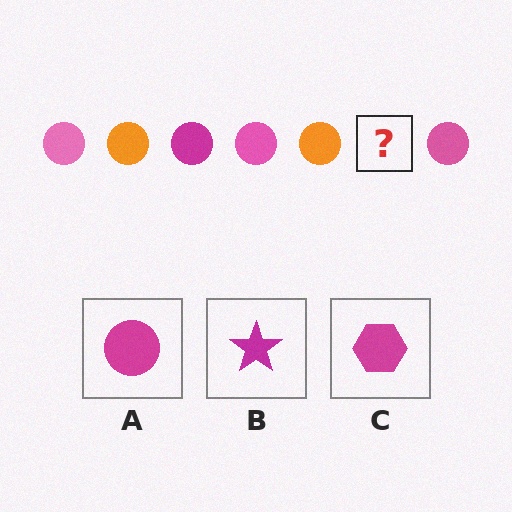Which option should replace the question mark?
Option A.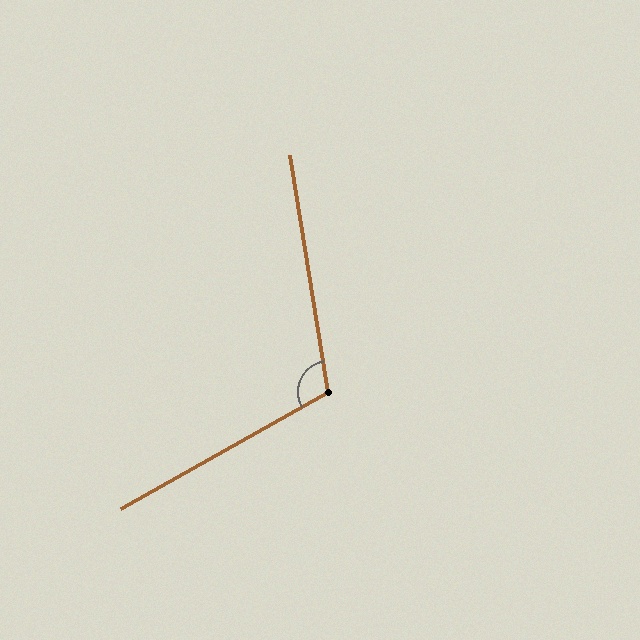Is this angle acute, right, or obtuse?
It is obtuse.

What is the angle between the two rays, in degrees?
Approximately 110 degrees.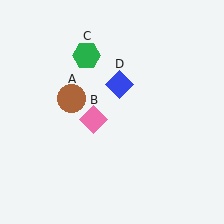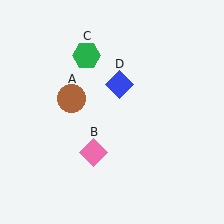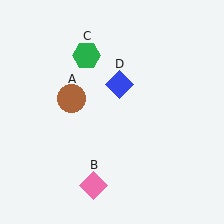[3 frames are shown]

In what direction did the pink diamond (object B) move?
The pink diamond (object B) moved down.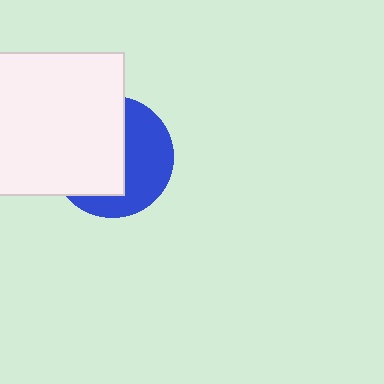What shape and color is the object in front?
The object in front is a white square.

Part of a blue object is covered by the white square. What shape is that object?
It is a circle.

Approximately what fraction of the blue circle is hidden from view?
Roughly 55% of the blue circle is hidden behind the white square.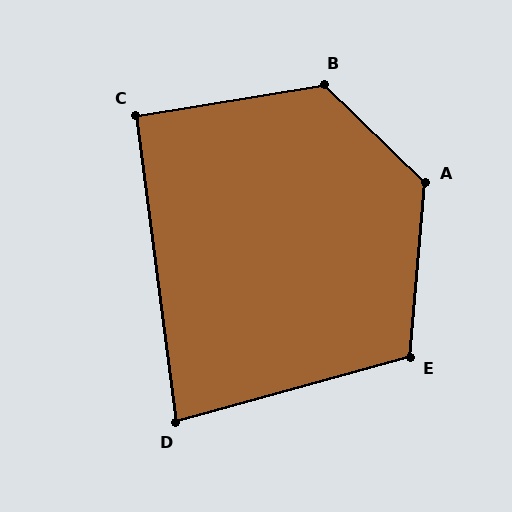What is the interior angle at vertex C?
Approximately 92 degrees (approximately right).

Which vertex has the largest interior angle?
A, at approximately 129 degrees.